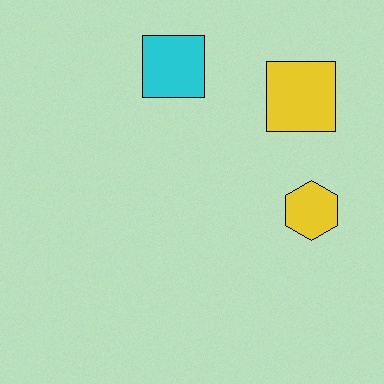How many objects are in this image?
There are 3 objects.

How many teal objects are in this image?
There are no teal objects.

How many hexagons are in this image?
There is 1 hexagon.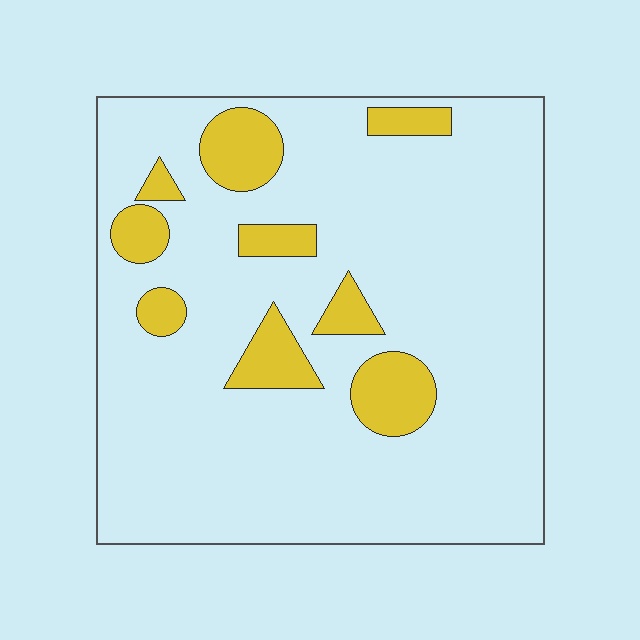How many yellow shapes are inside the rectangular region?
9.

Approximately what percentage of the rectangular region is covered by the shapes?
Approximately 15%.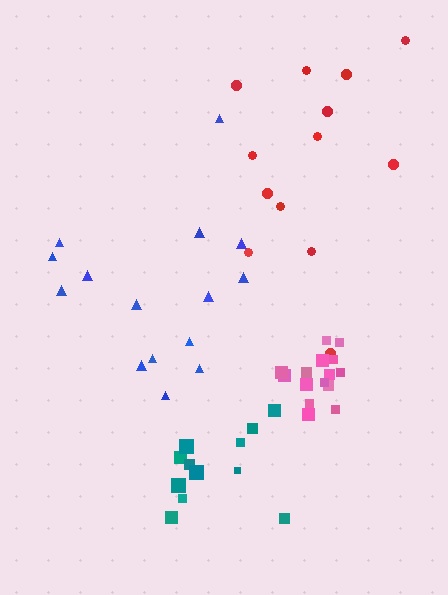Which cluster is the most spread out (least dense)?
Red.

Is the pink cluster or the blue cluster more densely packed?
Pink.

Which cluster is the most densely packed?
Pink.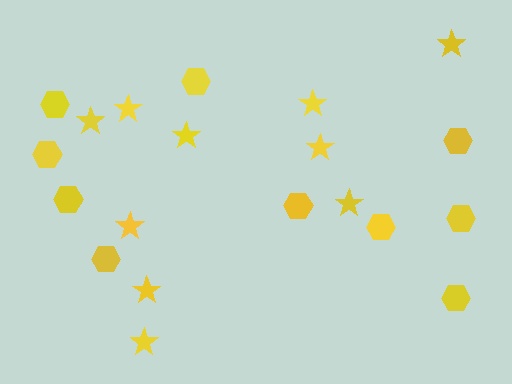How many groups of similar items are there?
There are 2 groups: one group of stars (10) and one group of hexagons (10).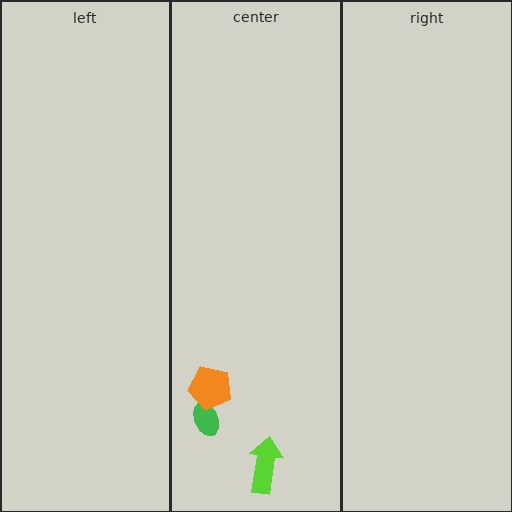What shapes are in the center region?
The green ellipse, the orange pentagon, the lime arrow.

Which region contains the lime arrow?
The center region.